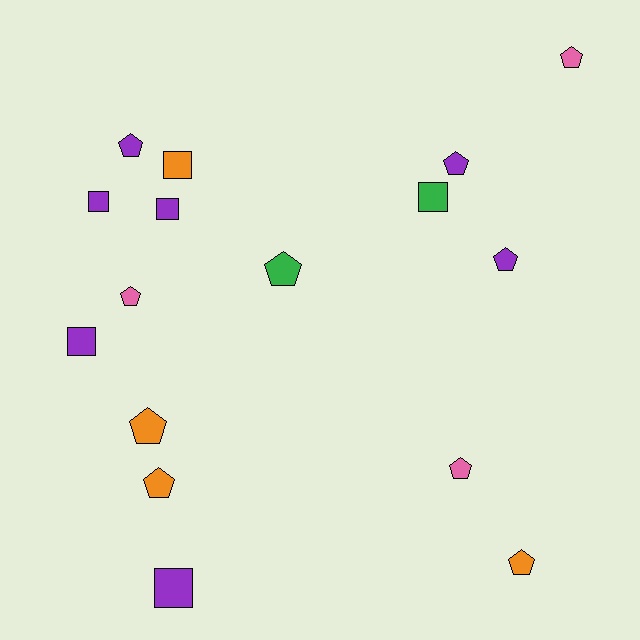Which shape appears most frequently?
Pentagon, with 10 objects.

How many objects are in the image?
There are 16 objects.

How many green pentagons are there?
There is 1 green pentagon.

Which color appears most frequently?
Purple, with 7 objects.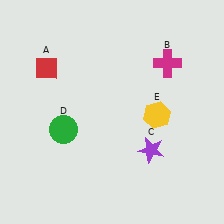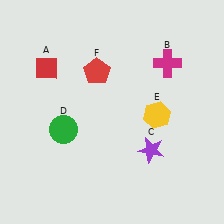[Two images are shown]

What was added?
A red pentagon (F) was added in Image 2.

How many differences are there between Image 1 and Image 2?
There is 1 difference between the two images.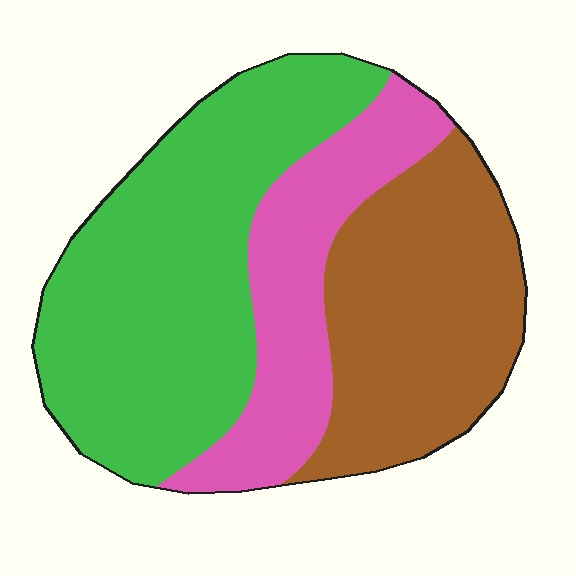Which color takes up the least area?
Pink, at roughly 25%.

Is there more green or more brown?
Green.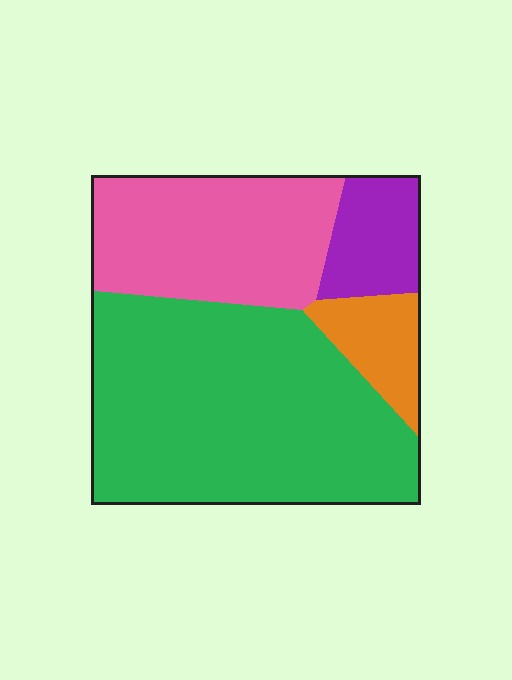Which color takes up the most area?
Green, at roughly 55%.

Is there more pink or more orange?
Pink.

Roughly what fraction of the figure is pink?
Pink covers around 30% of the figure.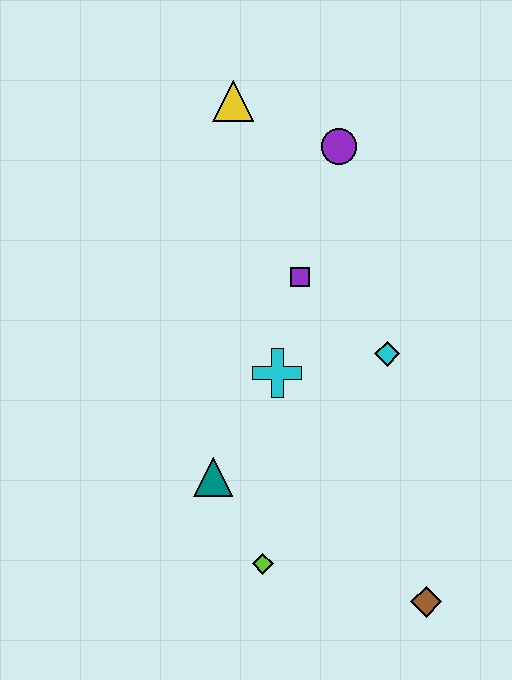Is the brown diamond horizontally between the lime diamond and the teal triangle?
No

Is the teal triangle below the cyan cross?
Yes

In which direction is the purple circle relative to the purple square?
The purple circle is above the purple square.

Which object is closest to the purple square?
The cyan cross is closest to the purple square.